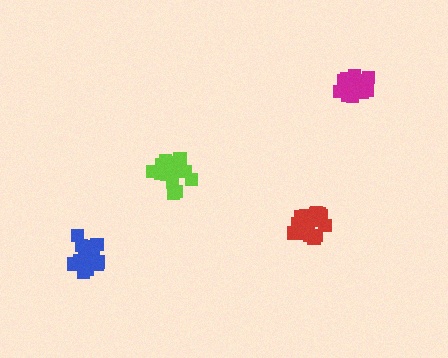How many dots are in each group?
Group 1: 18 dots, Group 2: 18 dots, Group 3: 16 dots, Group 4: 19 dots (71 total).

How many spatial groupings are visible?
There are 4 spatial groupings.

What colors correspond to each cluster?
The clusters are colored: red, blue, lime, magenta.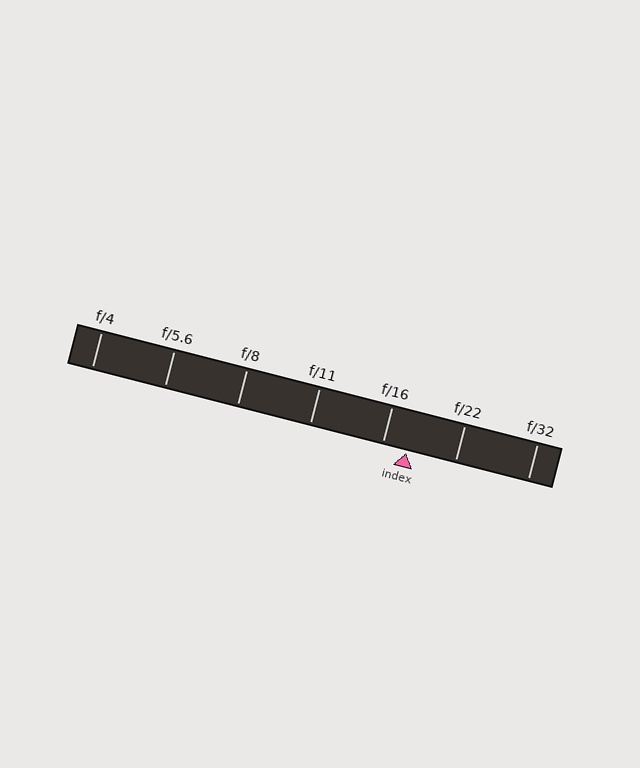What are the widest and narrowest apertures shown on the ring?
The widest aperture shown is f/4 and the narrowest is f/32.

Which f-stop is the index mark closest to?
The index mark is closest to f/16.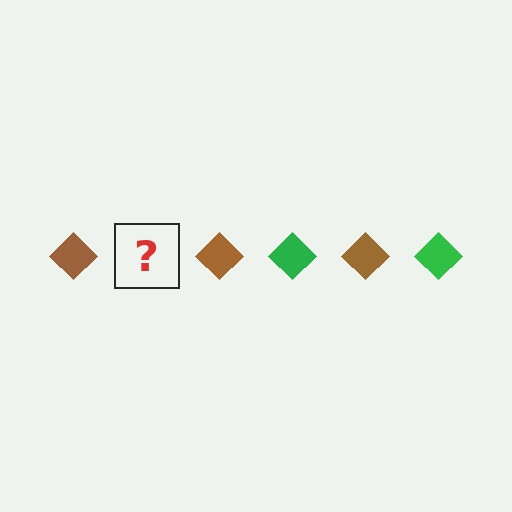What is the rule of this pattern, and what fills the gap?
The rule is that the pattern cycles through brown, green diamonds. The gap should be filled with a green diamond.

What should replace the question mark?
The question mark should be replaced with a green diamond.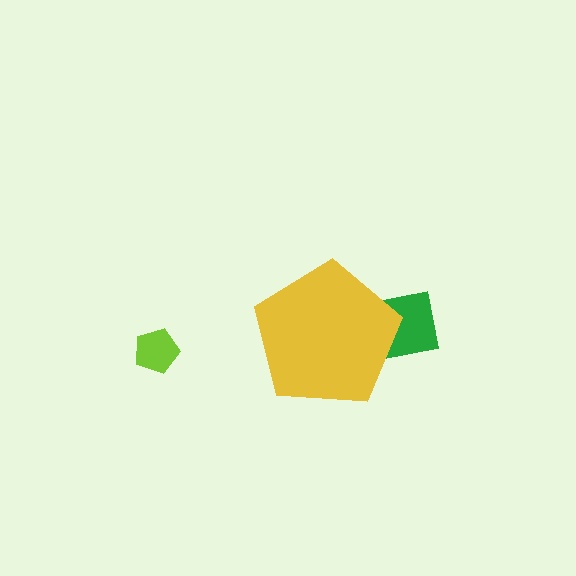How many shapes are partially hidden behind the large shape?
2 shapes are partially hidden.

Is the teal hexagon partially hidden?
Yes, the teal hexagon is partially hidden behind the yellow pentagon.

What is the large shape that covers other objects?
A yellow pentagon.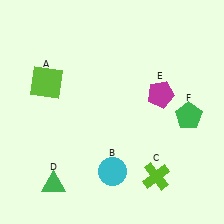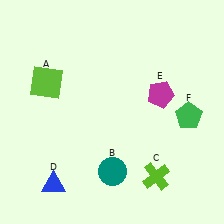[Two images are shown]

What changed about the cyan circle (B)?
In Image 1, B is cyan. In Image 2, it changed to teal.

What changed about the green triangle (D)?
In Image 1, D is green. In Image 2, it changed to blue.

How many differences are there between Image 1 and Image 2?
There are 2 differences between the two images.